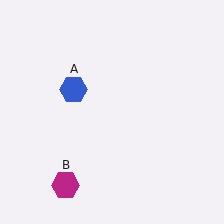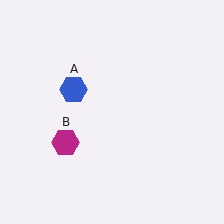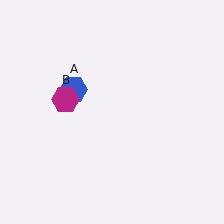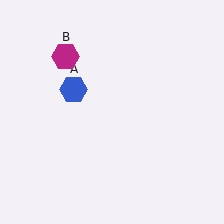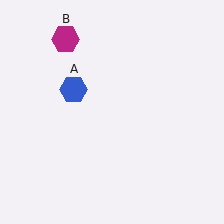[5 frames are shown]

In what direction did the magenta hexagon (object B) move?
The magenta hexagon (object B) moved up.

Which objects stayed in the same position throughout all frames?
Blue hexagon (object A) remained stationary.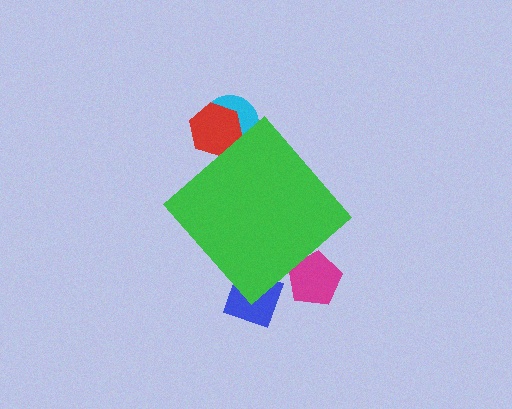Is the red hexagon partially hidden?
Yes, the red hexagon is partially hidden behind the green diamond.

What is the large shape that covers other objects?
A green diamond.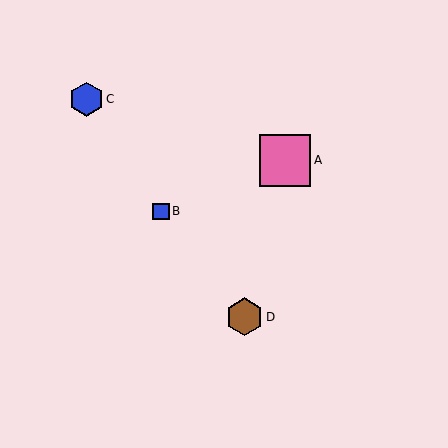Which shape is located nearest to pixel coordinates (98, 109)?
The blue hexagon (labeled C) at (86, 99) is nearest to that location.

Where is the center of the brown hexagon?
The center of the brown hexagon is at (244, 317).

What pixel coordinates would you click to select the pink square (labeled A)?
Click at (285, 160) to select the pink square A.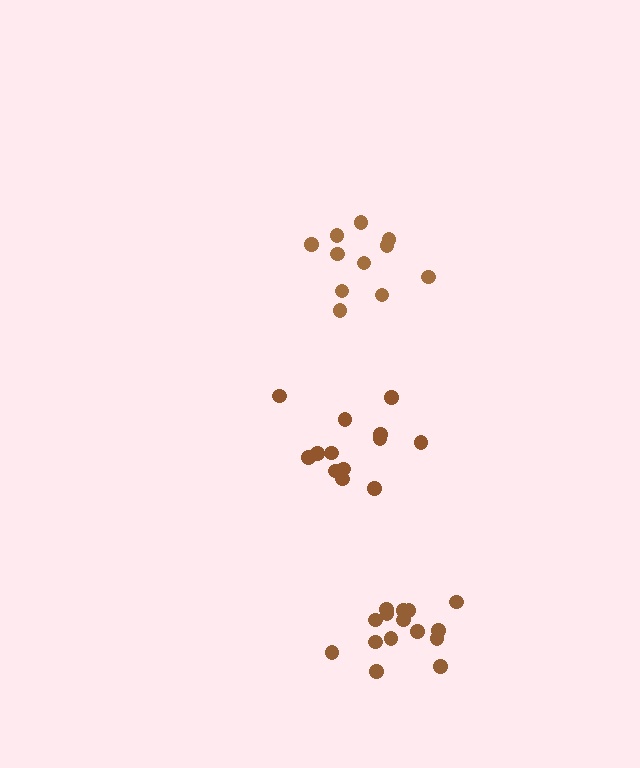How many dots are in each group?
Group 1: 15 dots, Group 2: 13 dots, Group 3: 11 dots (39 total).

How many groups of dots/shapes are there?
There are 3 groups.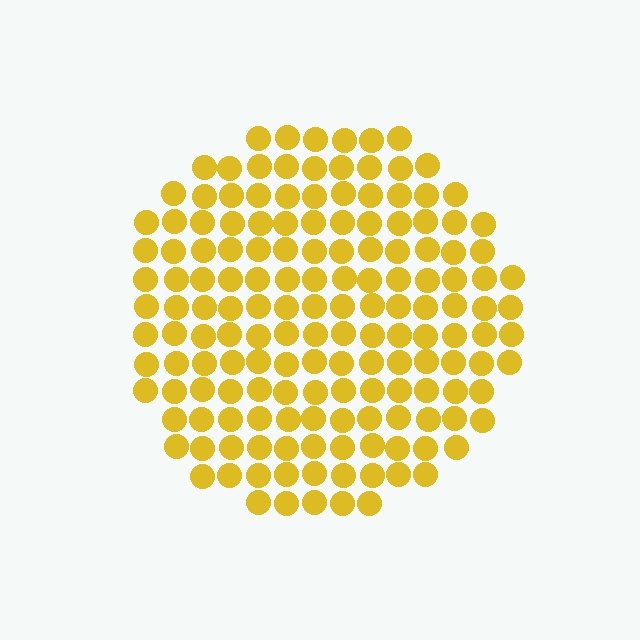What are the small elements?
The small elements are circles.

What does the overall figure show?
The overall figure shows a circle.